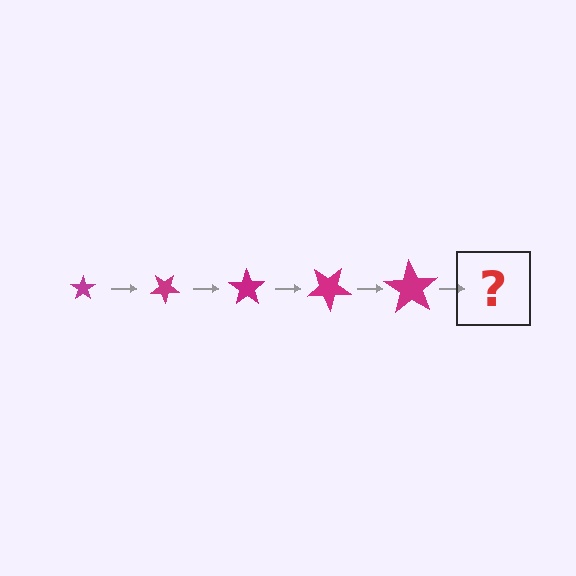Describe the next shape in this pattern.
It should be a star, larger than the previous one and rotated 175 degrees from the start.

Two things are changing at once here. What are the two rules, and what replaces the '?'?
The two rules are that the star grows larger each step and it rotates 35 degrees each step. The '?' should be a star, larger than the previous one and rotated 175 degrees from the start.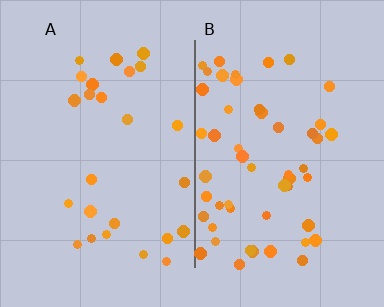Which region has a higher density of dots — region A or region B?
B (the right).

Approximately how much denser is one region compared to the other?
Approximately 2.0× — region B over region A.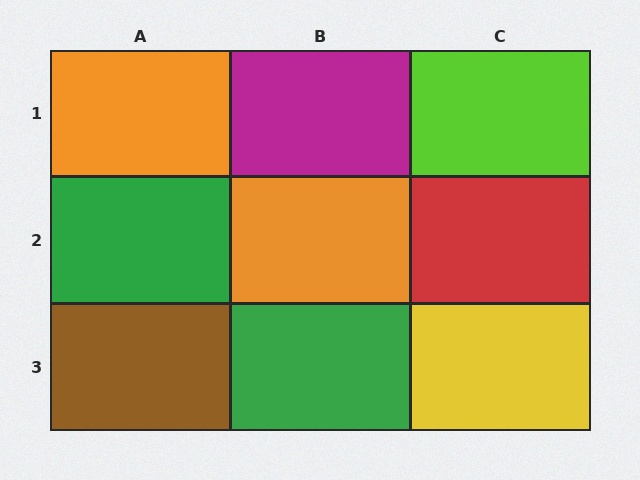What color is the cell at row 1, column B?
Magenta.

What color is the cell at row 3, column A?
Brown.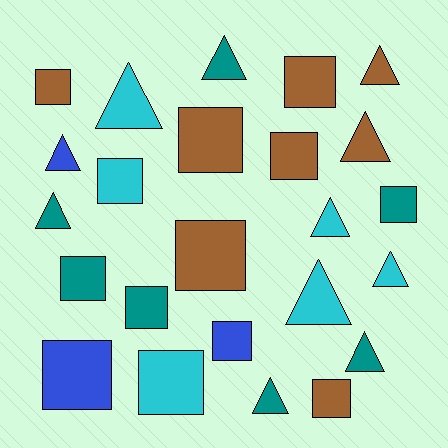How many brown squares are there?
There are 6 brown squares.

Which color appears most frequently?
Brown, with 8 objects.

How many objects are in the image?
There are 24 objects.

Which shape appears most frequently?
Square, with 13 objects.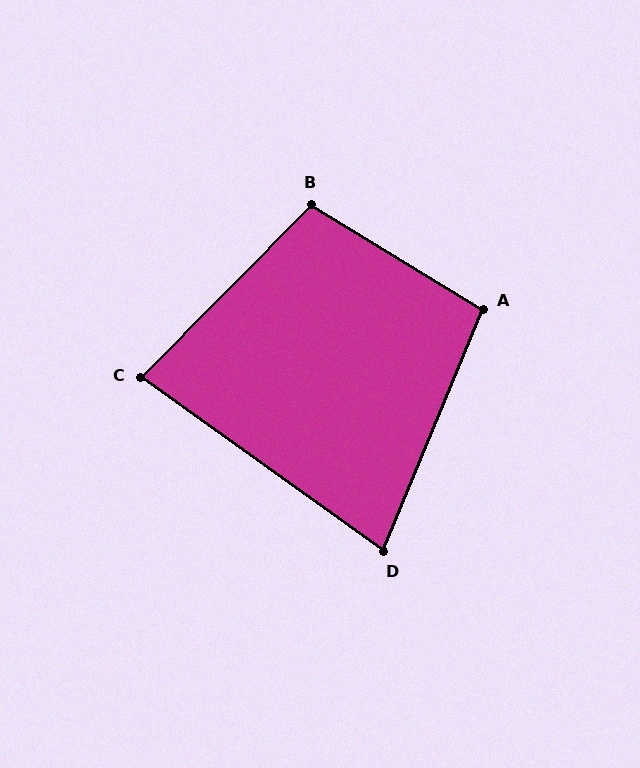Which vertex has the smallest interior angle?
D, at approximately 77 degrees.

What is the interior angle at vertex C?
Approximately 81 degrees (acute).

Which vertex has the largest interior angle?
B, at approximately 103 degrees.